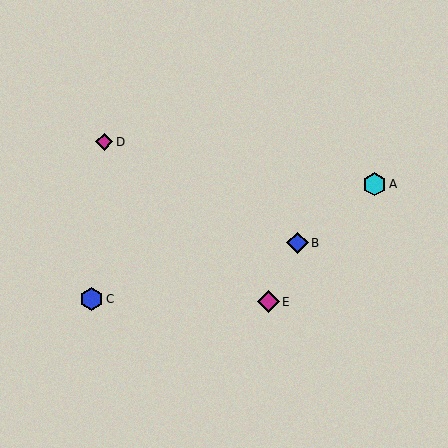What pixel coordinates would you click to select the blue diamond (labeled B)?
Click at (297, 243) to select the blue diamond B.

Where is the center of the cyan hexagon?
The center of the cyan hexagon is at (374, 184).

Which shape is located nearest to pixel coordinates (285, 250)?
The blue diamond (labeled B) at (297, 243) is nearest to that location.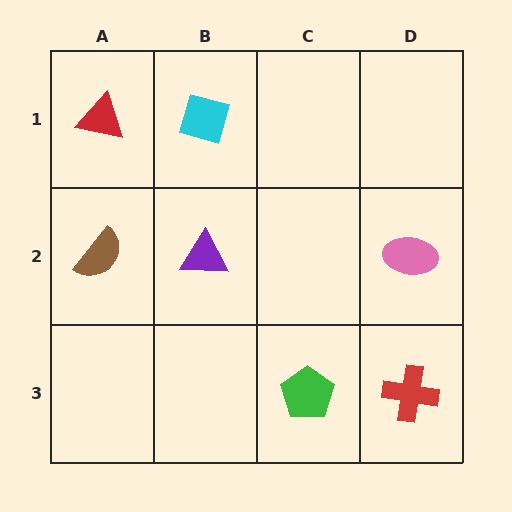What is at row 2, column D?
A pink ellipse.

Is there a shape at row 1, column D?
No, that cell is empty.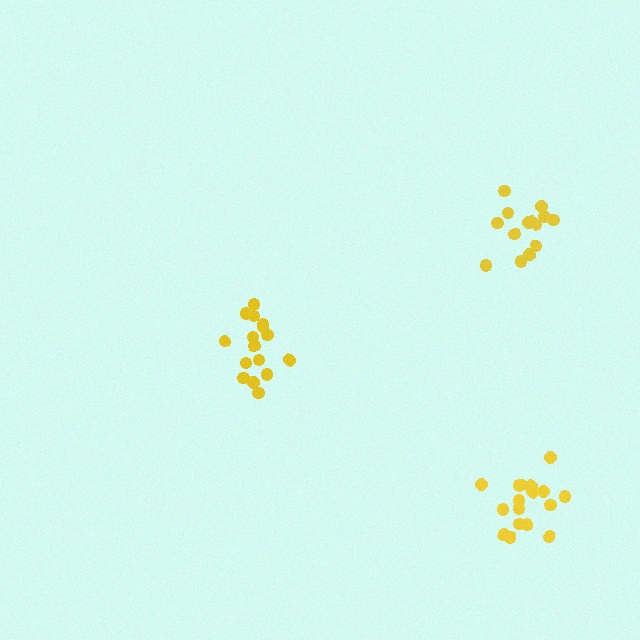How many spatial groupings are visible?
There are 3 spatial groupings.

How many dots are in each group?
Group 1: 16 dots, Group 2: 15 dots, Group 3: 17 dots (48 total).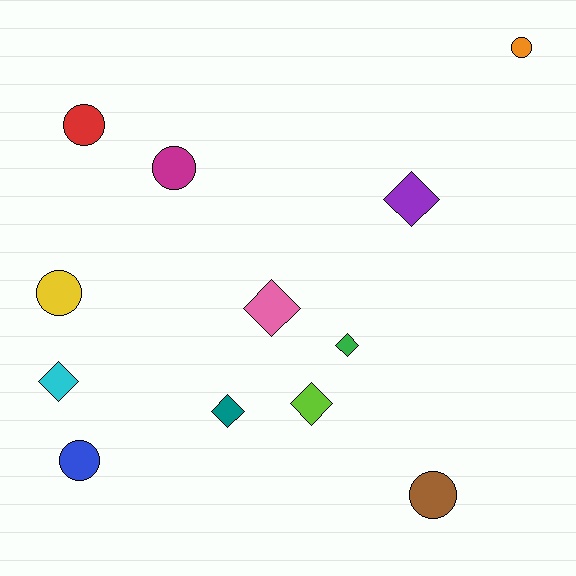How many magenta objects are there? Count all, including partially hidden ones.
There is 1 magenta object.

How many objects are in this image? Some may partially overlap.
There are 12 objects.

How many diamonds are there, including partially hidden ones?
There are 6 diamonds.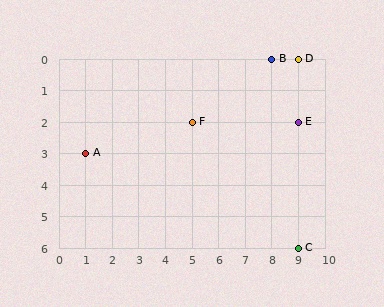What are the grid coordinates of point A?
Point A is at grid coordinates (1, 3).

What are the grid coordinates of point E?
Point E is at grid coordinates (9, 2).